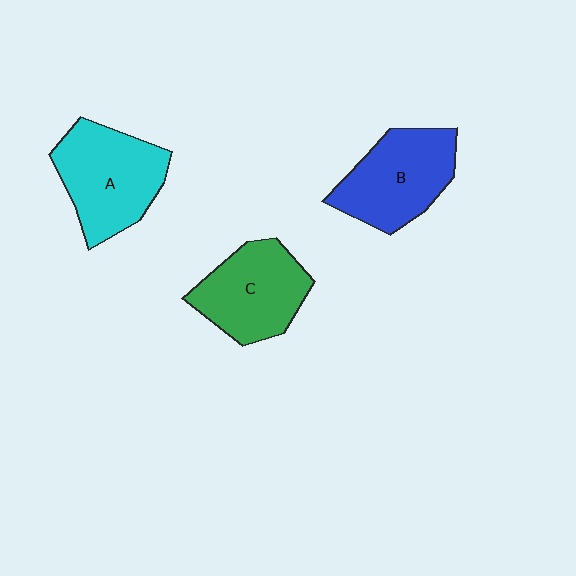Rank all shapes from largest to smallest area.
From largest to smallest: A (cyan), B (blue), C (green).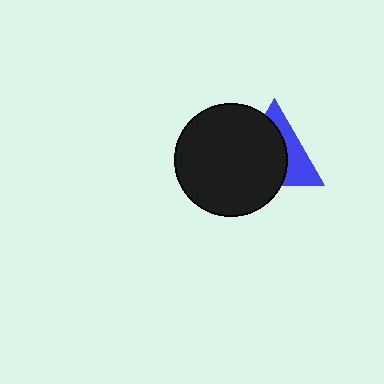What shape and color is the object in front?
The object in front is a black circle.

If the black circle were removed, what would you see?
You would see the complete blue triangle.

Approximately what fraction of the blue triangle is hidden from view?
Roughly 62% of the blue triangle is hidden behind the black circle.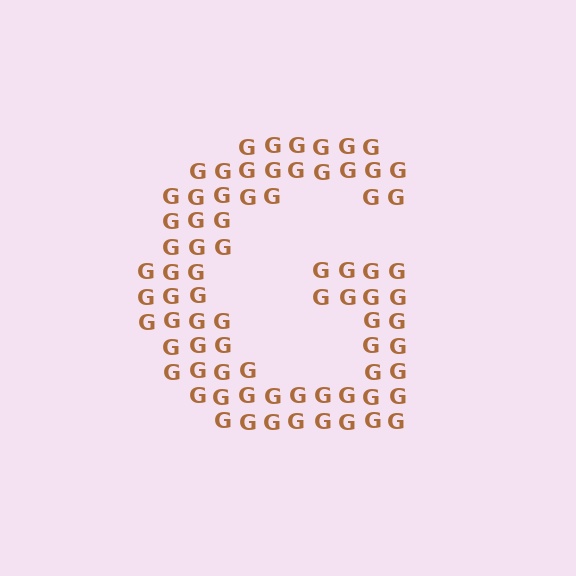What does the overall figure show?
The overall figure shows the letter G.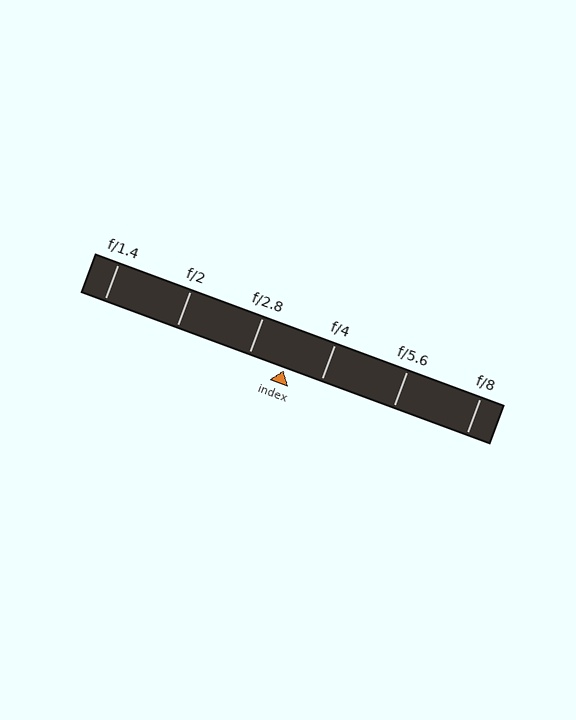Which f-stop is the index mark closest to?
The index mark is closest to f/2.8.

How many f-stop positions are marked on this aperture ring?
There are 6 f-stop positions marked.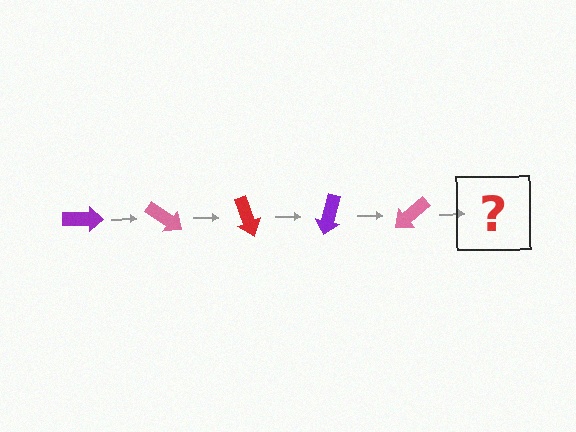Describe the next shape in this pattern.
It should be a red arrow, rotated 175 degrees from the start.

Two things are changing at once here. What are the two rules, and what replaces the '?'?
The two rules are that it rotates 35 degrees each step and the color cycles through purple, pink, and red. The '?' should be a red arrow, rotated 175 degrees from the start.